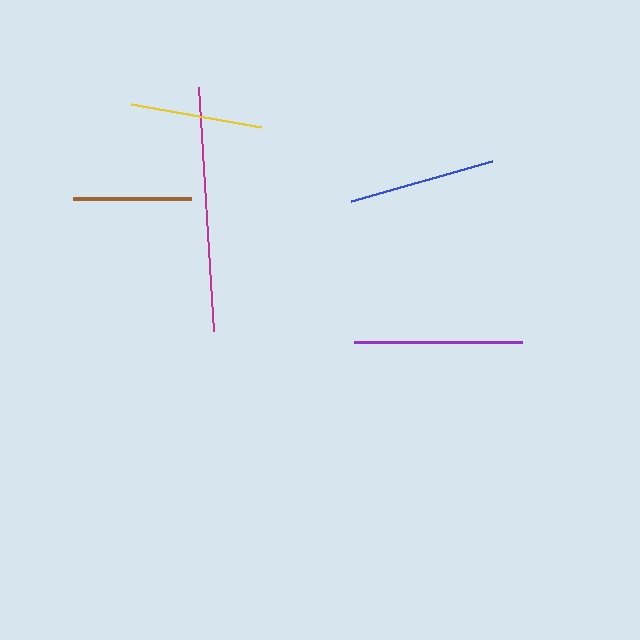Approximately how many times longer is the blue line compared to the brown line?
The blue line is approximately 1.2 times the length of the brown line.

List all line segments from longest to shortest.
From longest to shortest: magenta, purple, blue, yellow, brown.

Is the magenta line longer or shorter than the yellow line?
The magenta line is longer than the yellow line.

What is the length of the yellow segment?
The yellow segment is approximately 132 pixels long.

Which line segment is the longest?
The magenta line is the longest at approximately 245 pixels.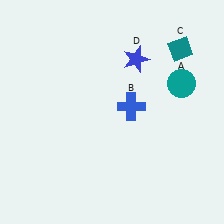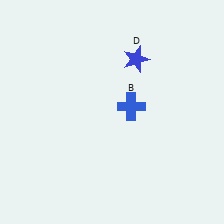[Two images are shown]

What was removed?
The teal circle (A), the teal diamond (C) were removed in Image 2.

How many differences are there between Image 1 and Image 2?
There are 2 differences between the two images.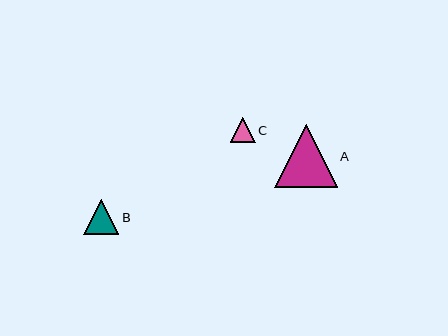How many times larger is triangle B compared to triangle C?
Triangle B is approximately 1.4 times the size of triangle C.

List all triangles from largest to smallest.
From largest to smallest: A, B, C.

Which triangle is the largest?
Triangle A is the largest with a size of approximately 63 pixels.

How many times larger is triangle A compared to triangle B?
Triangle A is approximately 1.8 times the size of triangle B.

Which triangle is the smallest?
Triangle C is the smallest with a size of approximately 25 pixels.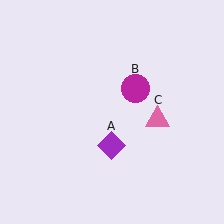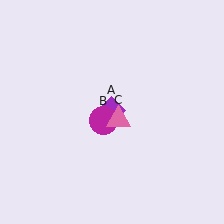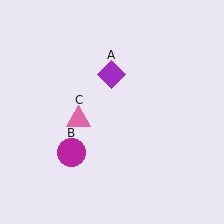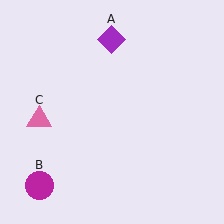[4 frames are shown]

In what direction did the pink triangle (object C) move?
The pink triangle (object C) moved left.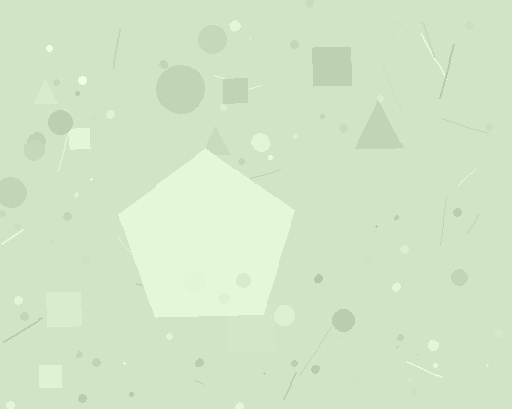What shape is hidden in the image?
A pentagon is hidden in the image.